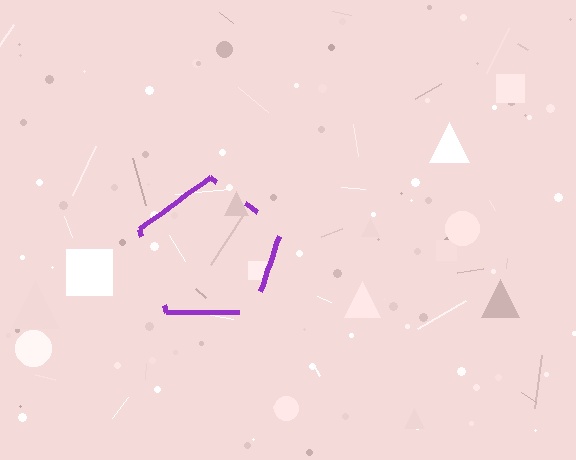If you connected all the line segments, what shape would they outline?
They would outline a pentagon.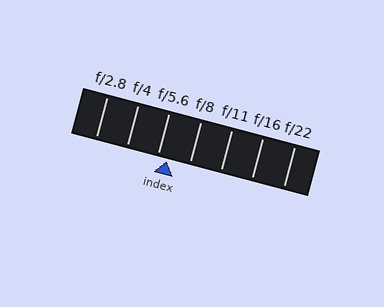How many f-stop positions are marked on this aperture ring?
There are 7 f-stop positions marked.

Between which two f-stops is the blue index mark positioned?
The index mark is between f/5.6 and f/8.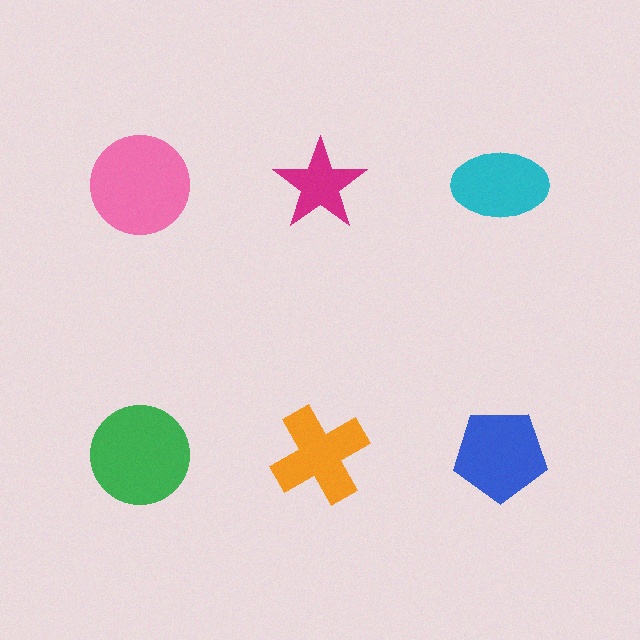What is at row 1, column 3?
A cyan ellipse.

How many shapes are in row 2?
3 shapes.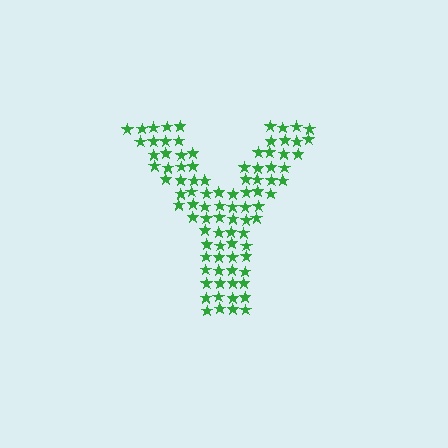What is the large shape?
The large shape is the letter Y.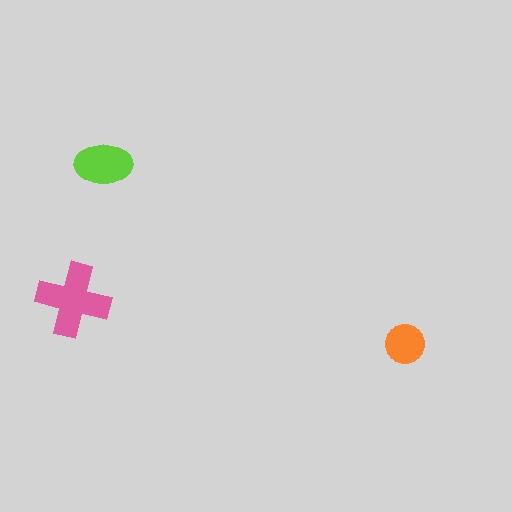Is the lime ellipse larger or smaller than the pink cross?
Smaller.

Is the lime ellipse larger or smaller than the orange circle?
Larger.